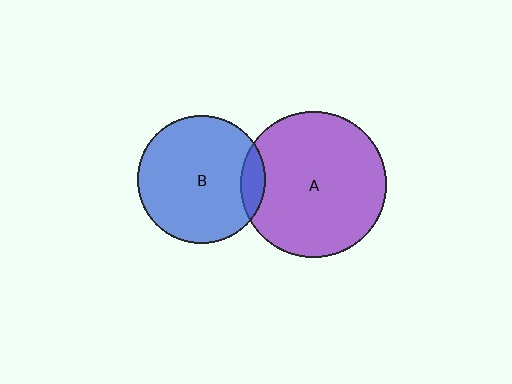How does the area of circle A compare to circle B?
Approximately 1.3 times.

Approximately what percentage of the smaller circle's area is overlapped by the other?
Approximately 10%.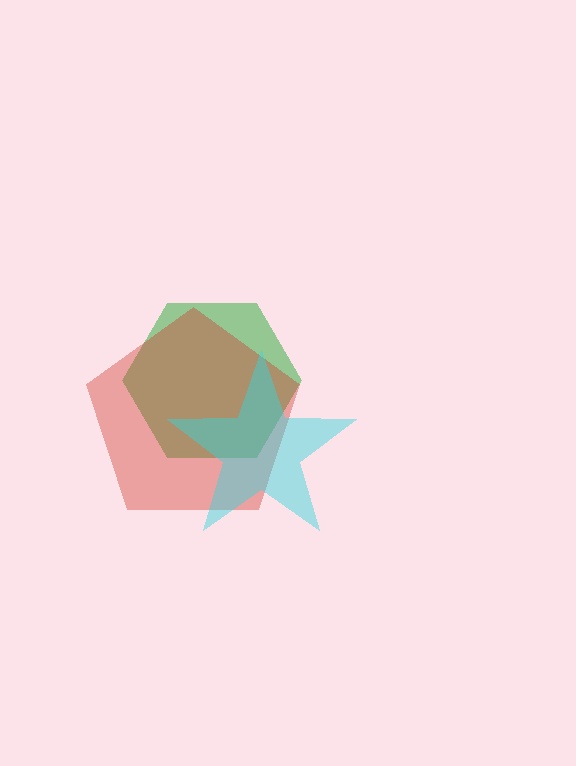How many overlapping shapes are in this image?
There are 3 overlapping shapes in the image.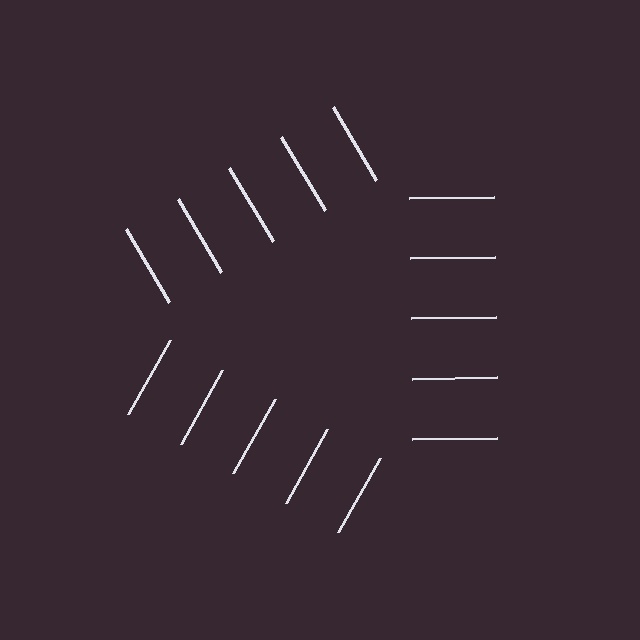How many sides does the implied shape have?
3 sides — the line-ends trace a triangle.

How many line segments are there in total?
15 — 5 along each of the 3 edges.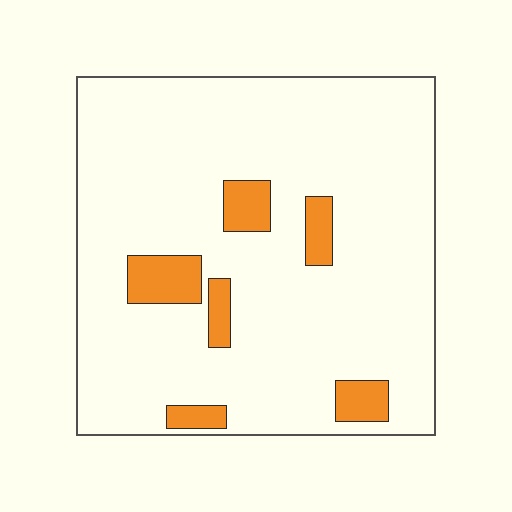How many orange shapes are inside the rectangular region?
6.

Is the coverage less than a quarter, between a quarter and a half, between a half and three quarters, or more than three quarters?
Less than a quarter.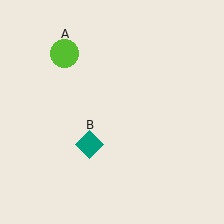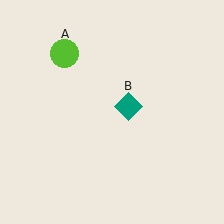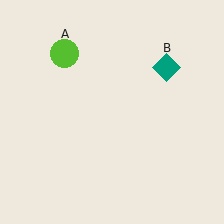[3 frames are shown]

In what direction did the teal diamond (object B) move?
The teal diamond (object B) moved up and to the right.